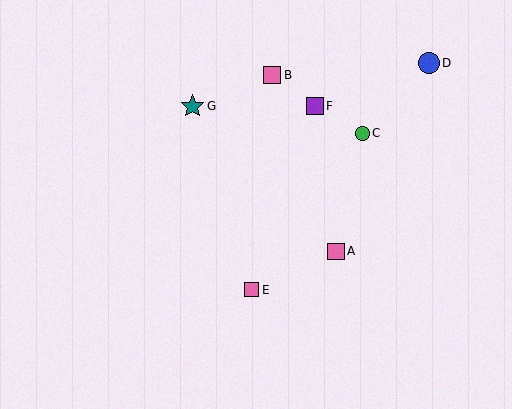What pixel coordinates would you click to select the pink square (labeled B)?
Click at (272, 75) to select the pink square B.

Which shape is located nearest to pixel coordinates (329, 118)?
The purple square (labeled F) at (315, 106) is nearest to that location.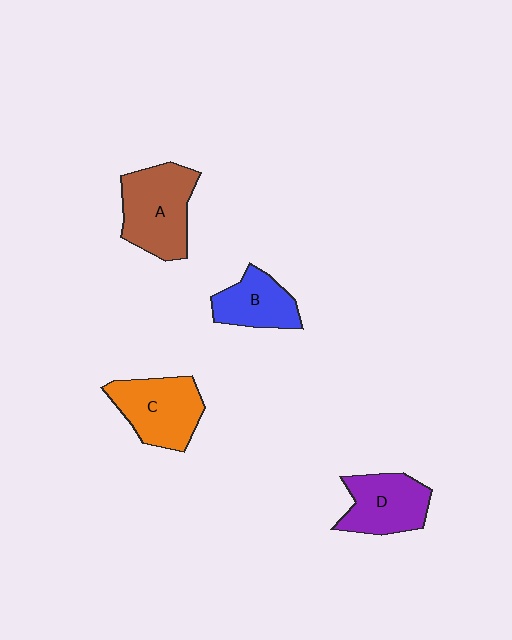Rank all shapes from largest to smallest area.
From largest to smallest: A (brown), C (orange), D (purple), B (blue).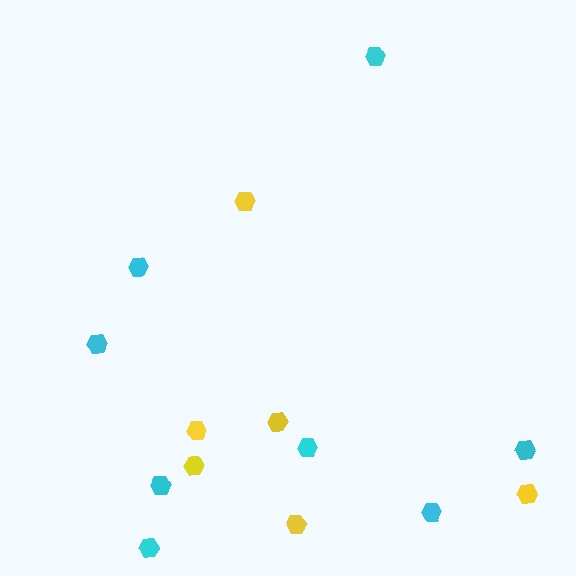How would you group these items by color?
There are 2 groups: one group of yellow hexagons (6) and one group of cyan hexagons (8).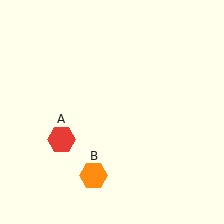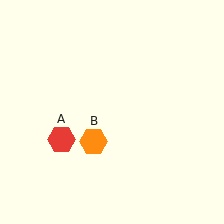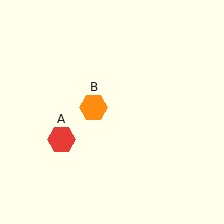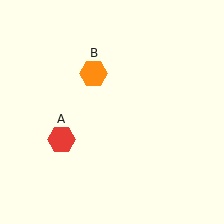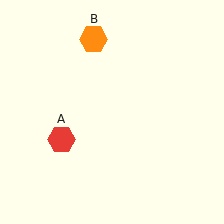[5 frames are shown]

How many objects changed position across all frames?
1 object changed position: orange hexagon (object B).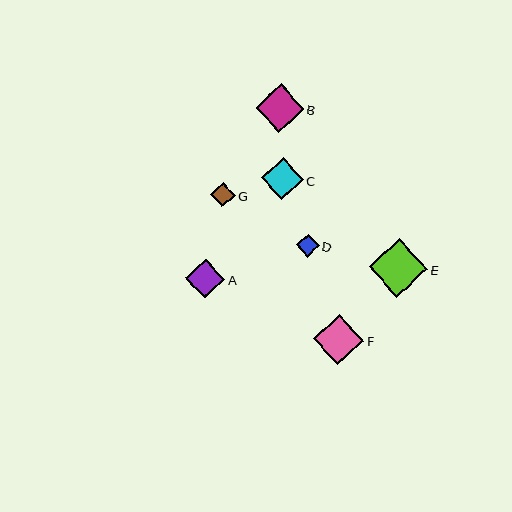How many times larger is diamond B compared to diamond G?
Diamond B is approximately 2.0 times the size of diamond G.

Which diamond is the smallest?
Diamond D is the smallest with a size of approximately 23 pixels.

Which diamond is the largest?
Diamond E is the largest with a size of approximately 58 pixels.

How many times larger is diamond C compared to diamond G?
Diamond C is approximately 1.7 times the size of diamond G.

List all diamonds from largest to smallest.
From largest to smallest: E, F, B, C, A, G, D.